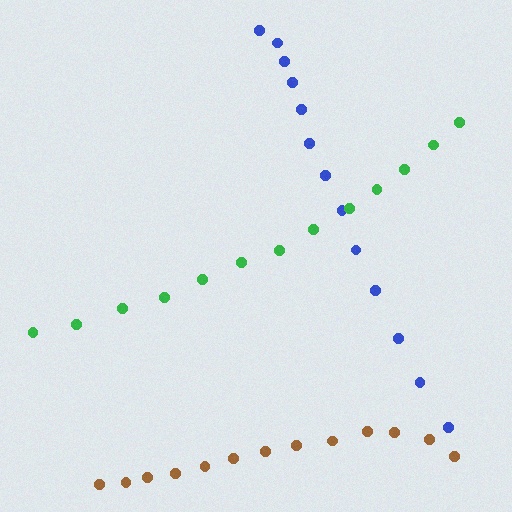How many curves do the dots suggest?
There are 3 distinct paths.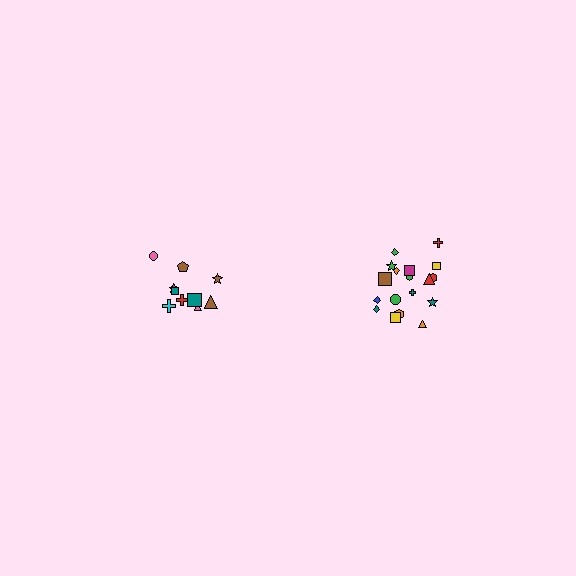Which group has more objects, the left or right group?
The right group.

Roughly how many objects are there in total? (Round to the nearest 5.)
Roughly 30 objects in total.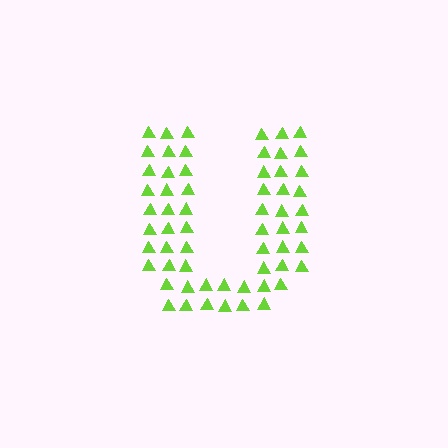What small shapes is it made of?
It is made of small triangles.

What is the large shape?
The large shape is the letter U.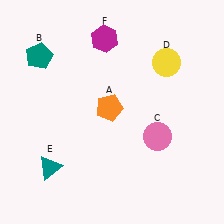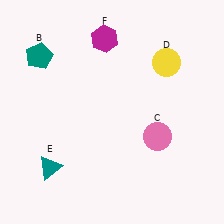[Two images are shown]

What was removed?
The orange pentagon (A) was removed in Image 2.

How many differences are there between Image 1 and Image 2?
There is 1 difference between the two images.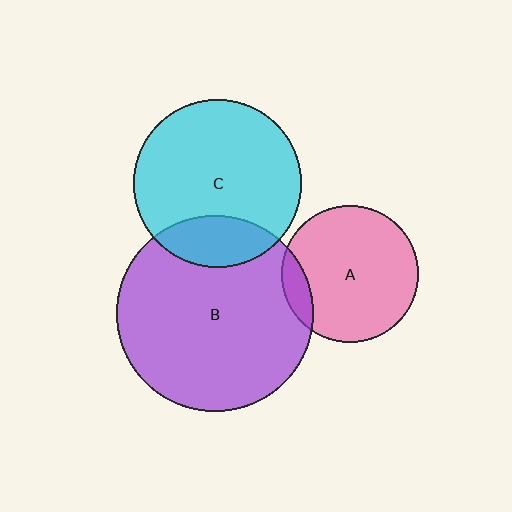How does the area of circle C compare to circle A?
Approximately 1.5 times.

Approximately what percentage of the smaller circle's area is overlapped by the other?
Approximately 10%.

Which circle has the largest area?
Circle B (purple).